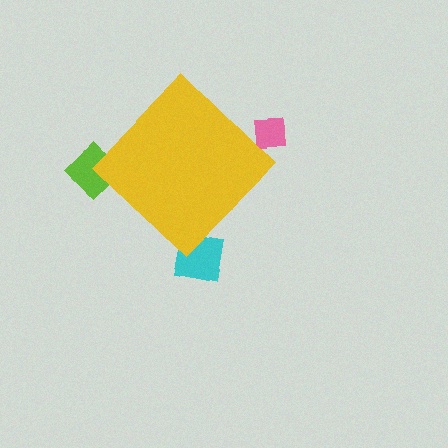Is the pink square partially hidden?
Yes, the pink square is partially hidden behind the yellow diamond.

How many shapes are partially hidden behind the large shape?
3 shapes are partially hidden.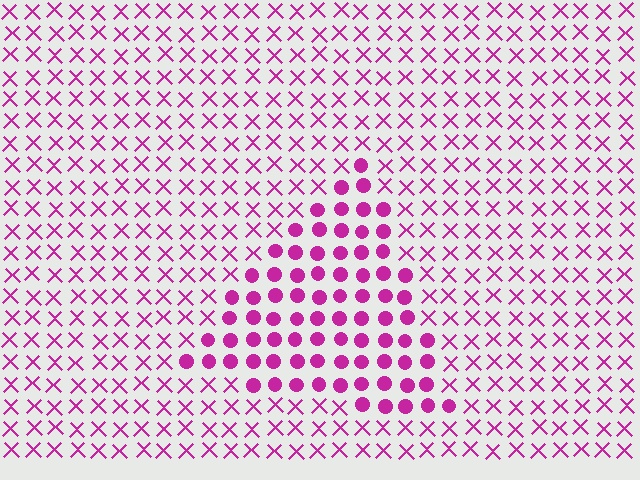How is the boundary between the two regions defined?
The boundary is defined by a change in element shape: circles inside vs. X marks outside. All elements share the same color and spacing.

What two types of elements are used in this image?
The image uses circles inside the triangle region and X marks outside it.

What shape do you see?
I see a triangle.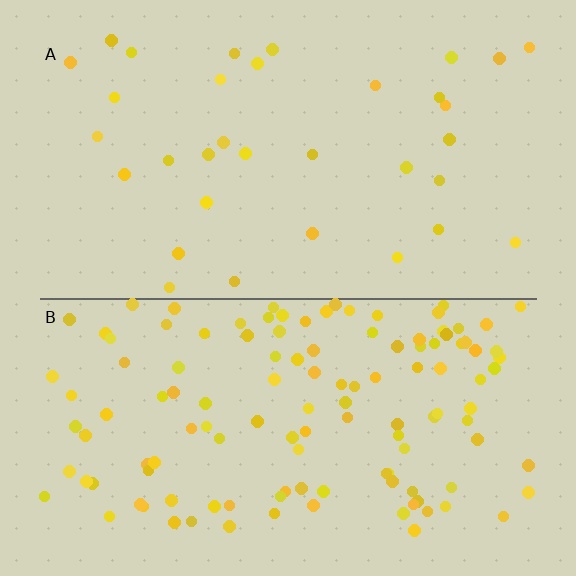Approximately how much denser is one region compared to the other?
Approximately 3.8× — region B over region A.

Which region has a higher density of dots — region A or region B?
B (the bottom).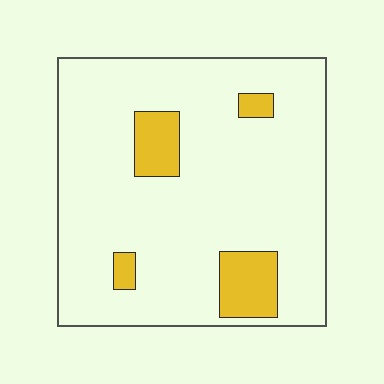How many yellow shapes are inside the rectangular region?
4.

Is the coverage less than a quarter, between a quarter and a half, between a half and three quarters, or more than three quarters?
Less than a quarter.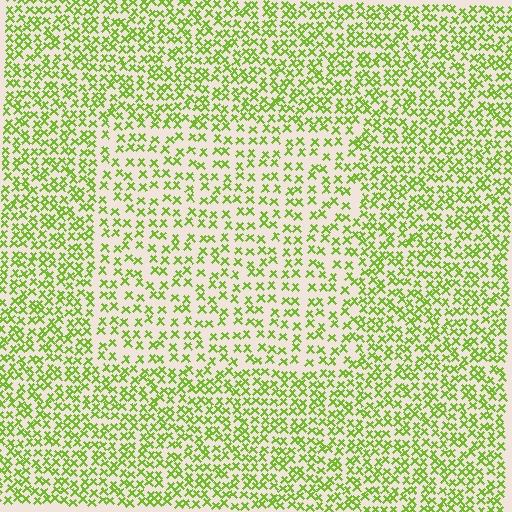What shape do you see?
I see a rectangle.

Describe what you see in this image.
The image contains small lime elements arranged at two different densities. A rectangle-shaped region is visible where the elements are less densely packed than the surrounding area.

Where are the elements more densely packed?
The elements are more densely packed outside the rectangle boundary.